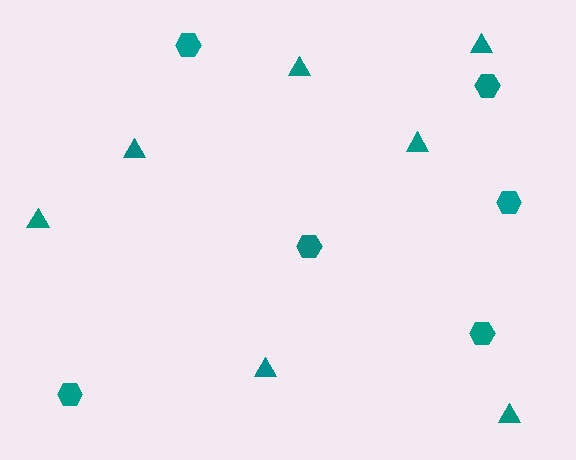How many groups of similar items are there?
There are 2 groups: one group of hexagons (6) and one group of triangles (7).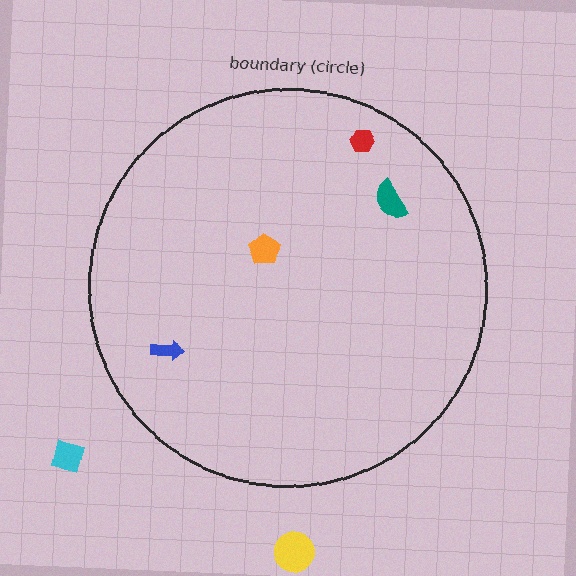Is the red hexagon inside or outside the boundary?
Inside.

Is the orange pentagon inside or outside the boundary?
Inside.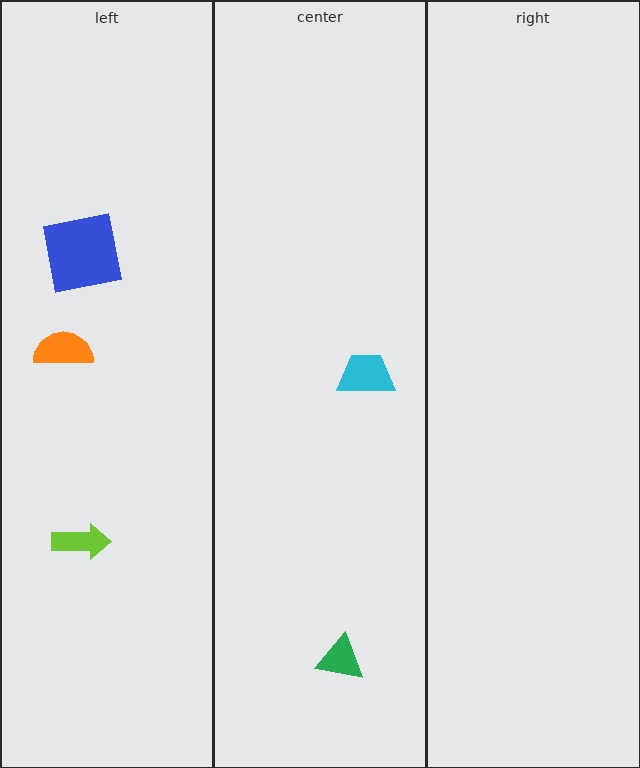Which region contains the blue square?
The left region.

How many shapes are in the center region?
2.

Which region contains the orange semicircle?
The left region.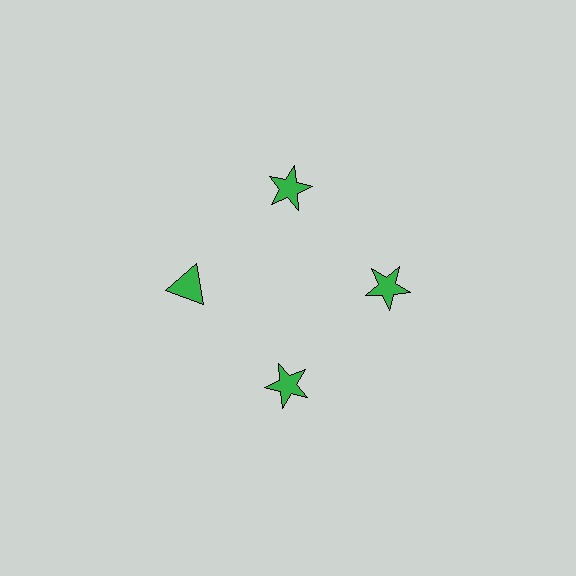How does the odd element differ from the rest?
It has a different shape: triangle instead of star.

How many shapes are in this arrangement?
There are 4 shapes arranged in a ring pattern.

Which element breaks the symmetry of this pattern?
The green triangle at roughly the 9 o'clock position breaks the symmetry. All other shapes are green stars.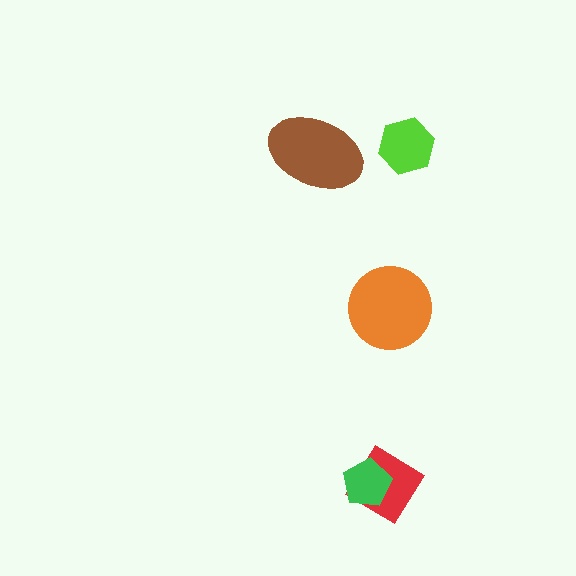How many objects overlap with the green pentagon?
1 object overlaps with the green pentagon.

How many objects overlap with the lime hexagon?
0 objects overlap with the lime hexagon.